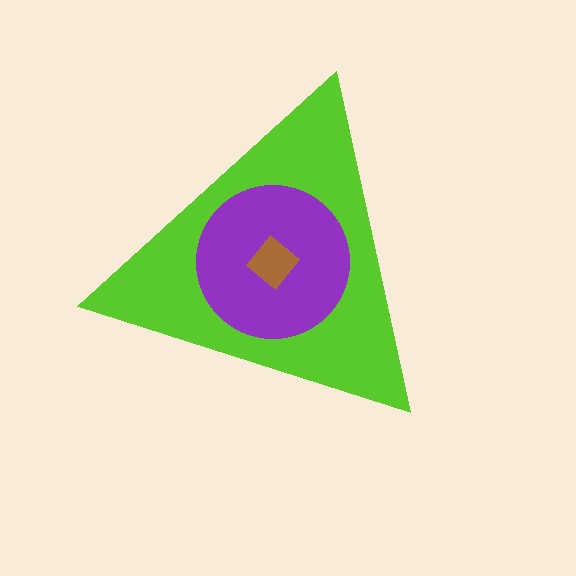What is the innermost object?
The brown diamond.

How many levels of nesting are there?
3.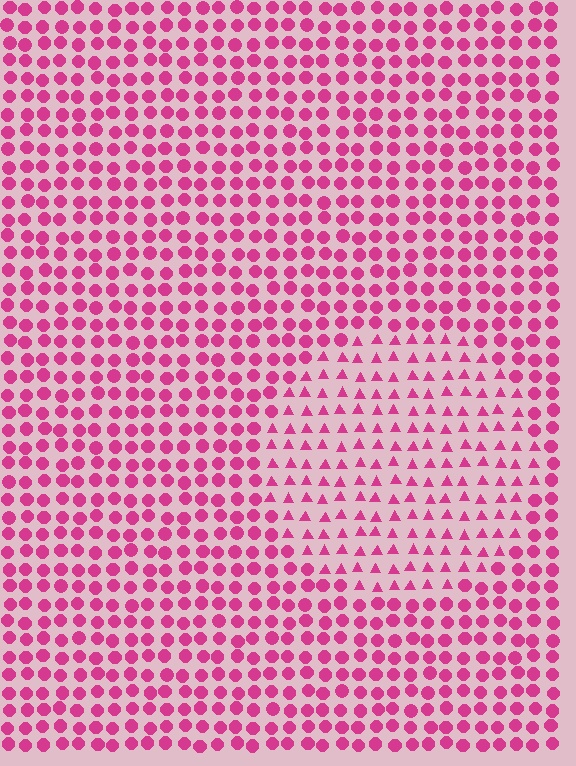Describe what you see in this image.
The image is filled with small magenta elements arranged in a uniform grid. A circle-shaped region contains triangles, while the surrounding area contains circles. The boundary is defined purely by the change in element shape.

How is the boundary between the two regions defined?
The boundary is defined by a change in element shape: triangles inside vs. circles outside. All elements share the same color and spacing.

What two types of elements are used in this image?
The image uses triangles inside the circle region and circles outside it.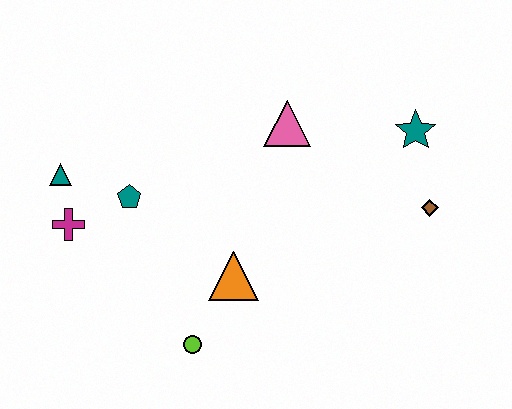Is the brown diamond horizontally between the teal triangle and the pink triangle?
No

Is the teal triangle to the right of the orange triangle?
No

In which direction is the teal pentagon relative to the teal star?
The teal pentagon is to the left of the teal star.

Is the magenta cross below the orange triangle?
No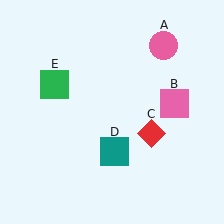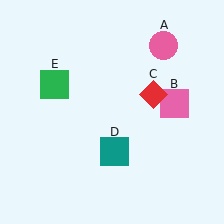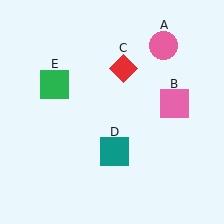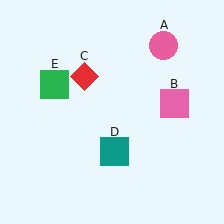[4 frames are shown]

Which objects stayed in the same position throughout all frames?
Pink circle (object A) and pink square (object B) and teal square (object D) and green square (object E) remained stationary.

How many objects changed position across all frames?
1 object changed position: red diamond (object C).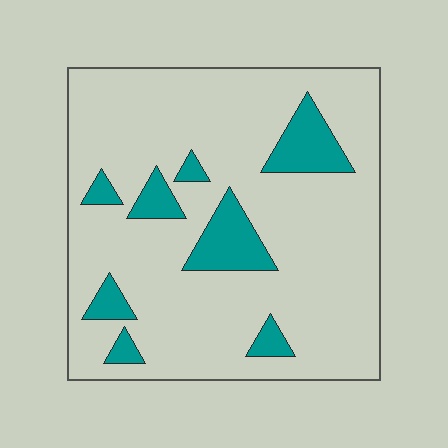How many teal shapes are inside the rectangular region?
8.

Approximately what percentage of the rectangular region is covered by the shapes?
Approximately 15%.